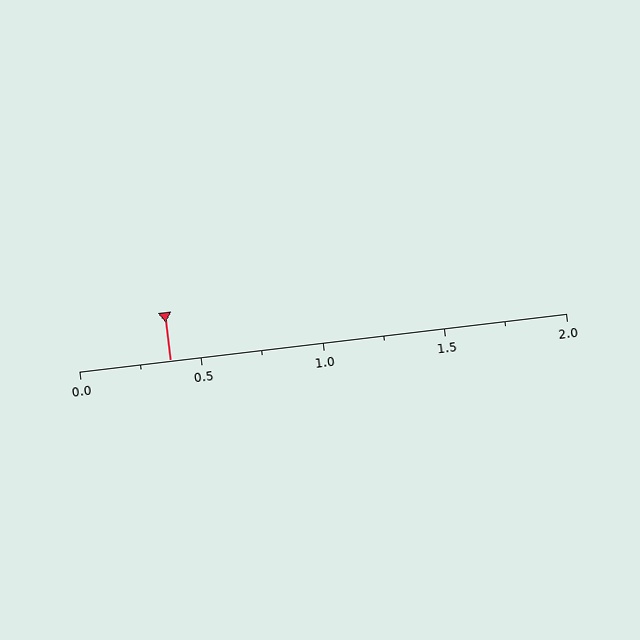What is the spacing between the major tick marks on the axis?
The major ticks are spaced 0.5 apart.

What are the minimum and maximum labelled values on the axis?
The axis runs from 0.0 to 2.0.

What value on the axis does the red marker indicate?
The marker indicates approximately 0.38.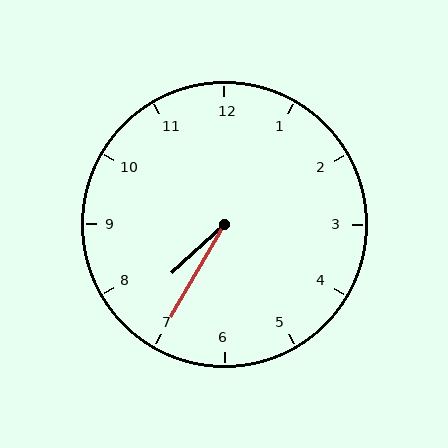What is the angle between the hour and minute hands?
Approximately 18 degrees.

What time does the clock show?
7:35.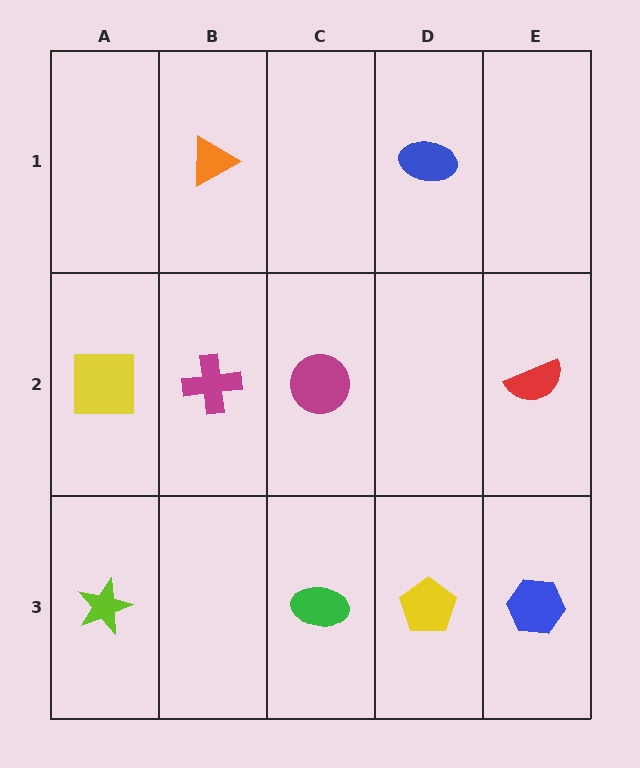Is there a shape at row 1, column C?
No, that cell is empty.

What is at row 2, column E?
A red semicircle.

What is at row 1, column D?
A blue ellipse.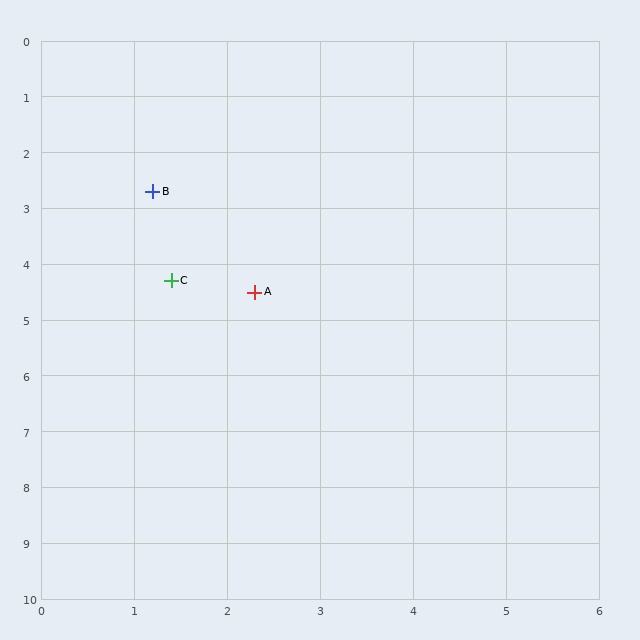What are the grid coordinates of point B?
Point B is at approximately (1.2, 2.7).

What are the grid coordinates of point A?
Point A is at approximately (2.3, 4.5).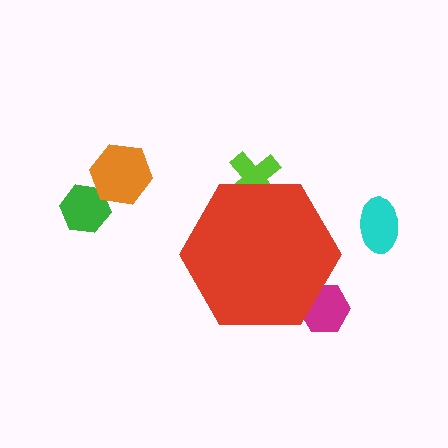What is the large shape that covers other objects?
A red hexagon.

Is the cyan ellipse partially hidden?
No, the cyan ellipse is fully visible.